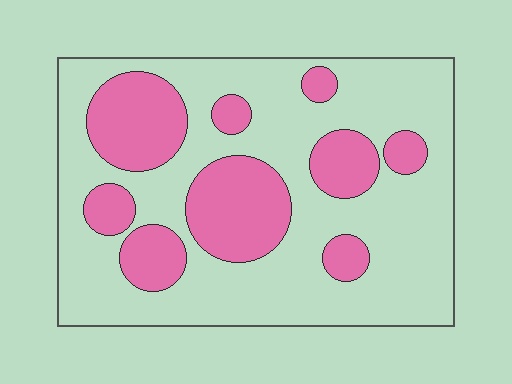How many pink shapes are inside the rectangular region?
9.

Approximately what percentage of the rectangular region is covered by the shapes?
Approximately 30%.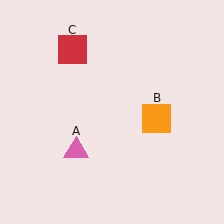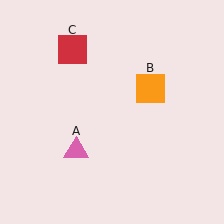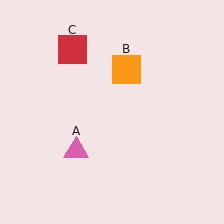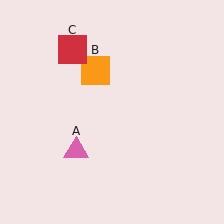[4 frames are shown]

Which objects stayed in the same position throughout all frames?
Pink triangle (object A) and red square (object C) remained stationary.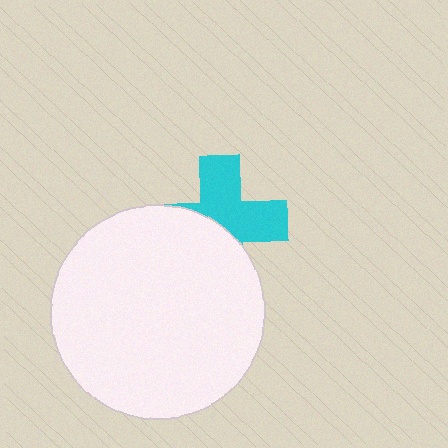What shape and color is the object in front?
The object in front is a white circle.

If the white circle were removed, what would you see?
You would see the complete cyan cross.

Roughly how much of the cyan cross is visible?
About half of it is visible (roughly 53%).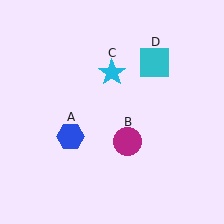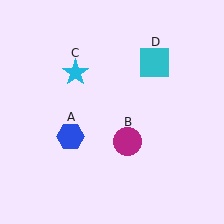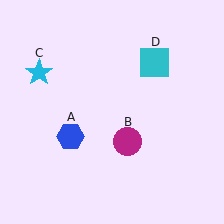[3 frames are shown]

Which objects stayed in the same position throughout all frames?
Blue hexagon (object A) and magenta circle (object B) and cyan square (object D) remained stationary.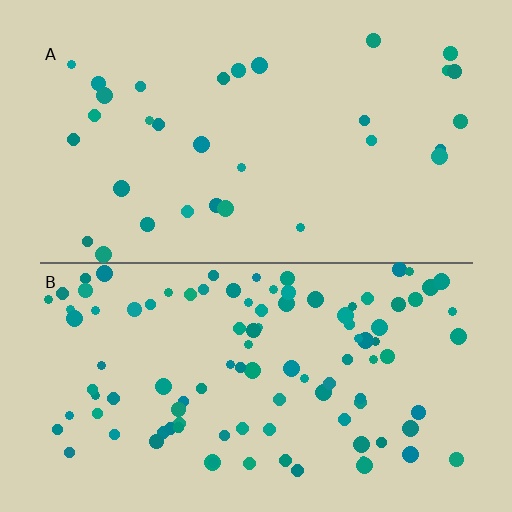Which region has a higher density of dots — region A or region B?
B (the bottom).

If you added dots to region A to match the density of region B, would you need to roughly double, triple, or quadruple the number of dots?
Approximately triple.